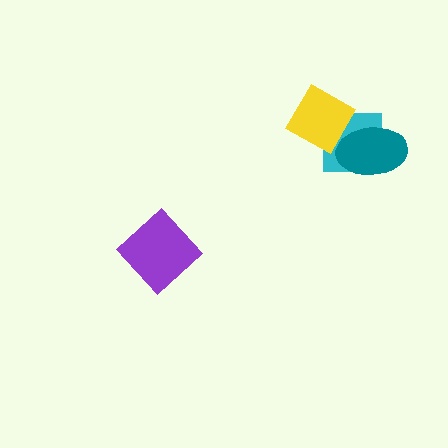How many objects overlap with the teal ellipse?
2 objects overlap with the teal ellipse.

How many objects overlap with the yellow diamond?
2 objects overlap with the yellow diamond.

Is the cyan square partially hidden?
Yes, it is partially covered by another shape.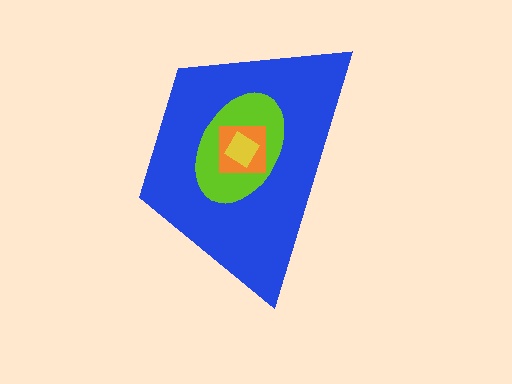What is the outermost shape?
The blue trapezoid.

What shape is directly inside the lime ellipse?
The orange square.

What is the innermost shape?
The yellow diamond.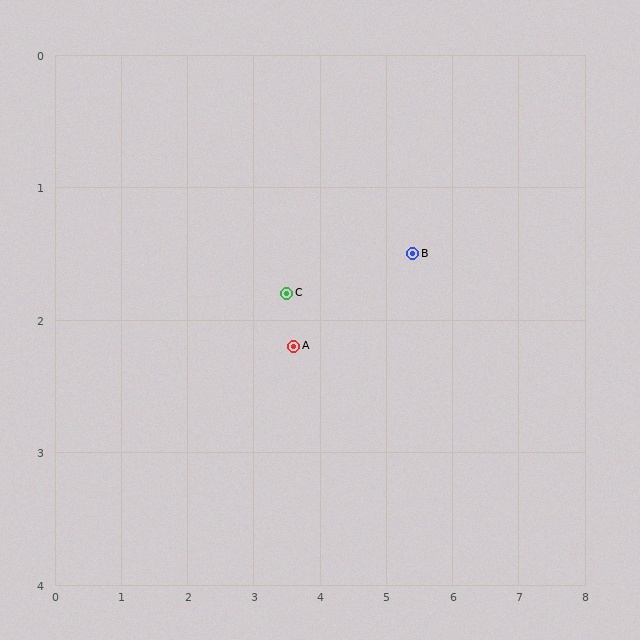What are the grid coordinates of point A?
Point A is at approximately (3.6, 2.2).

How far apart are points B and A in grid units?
Points B and A are about 1.9 grid units apart.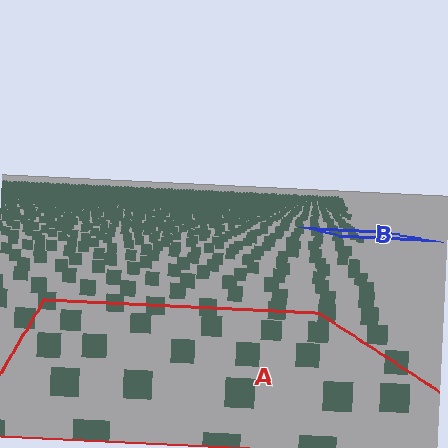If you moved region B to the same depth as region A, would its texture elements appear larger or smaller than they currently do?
They would appear larger. At a closer depth, the same texture elements are projected at a bigger on-screen size.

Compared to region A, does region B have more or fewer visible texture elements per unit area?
Region B has more texture elements per unit area — they are packed more densely because it is farther away.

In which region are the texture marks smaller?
The texture marks are smaller in region B, because it is farther away.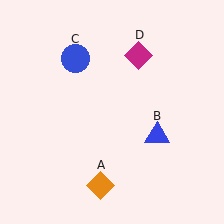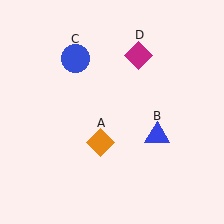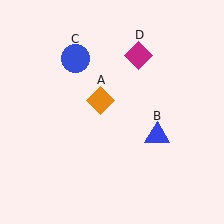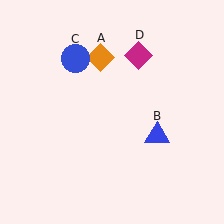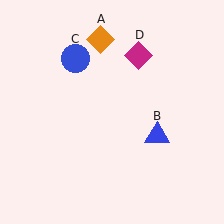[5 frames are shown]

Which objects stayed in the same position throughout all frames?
Blue triangle (object B) and blue circle (object C) and magenta diamond (object D) remained stationary.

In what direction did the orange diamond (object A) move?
The orange diamond (object A) moved up.